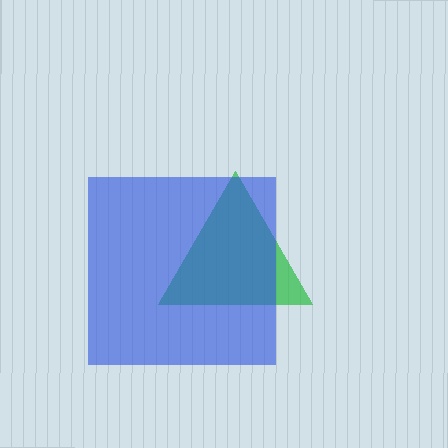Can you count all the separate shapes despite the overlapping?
Yes, there are 2 separate shapes.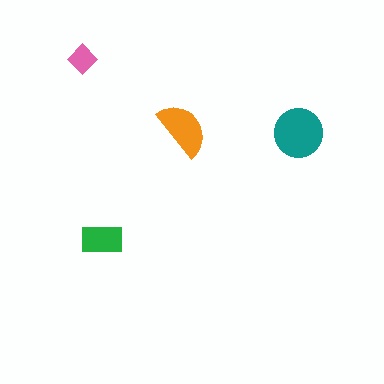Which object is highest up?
The pink diamond is topmost.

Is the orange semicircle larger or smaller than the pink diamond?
Larger.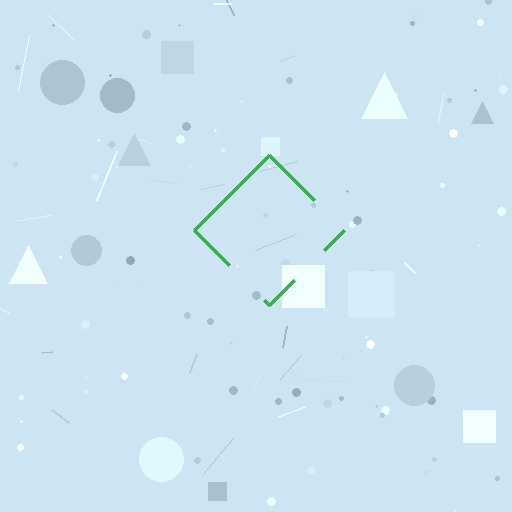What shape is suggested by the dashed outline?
The dashed outline suggests a diamond.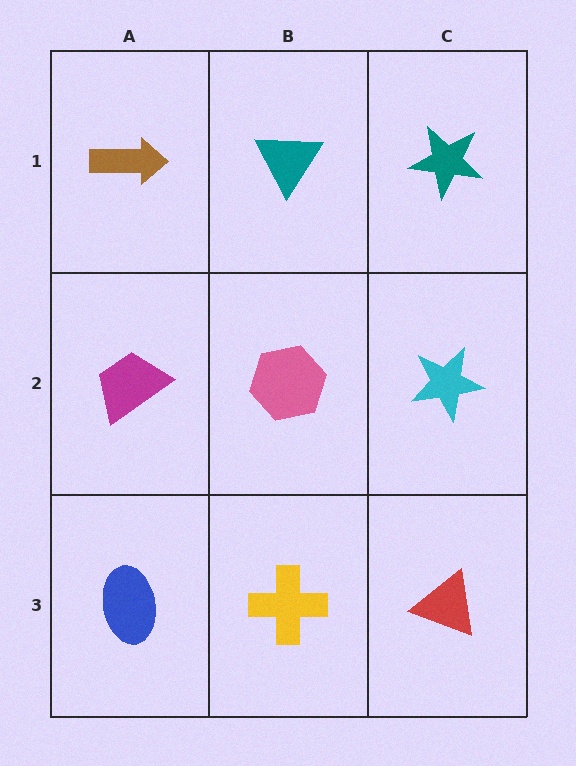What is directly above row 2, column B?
A teal triangle.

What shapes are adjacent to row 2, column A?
A brown arrow (row 1, column A), a blue ellipse (row 3, column A), a pink hexagon (row 2, column B).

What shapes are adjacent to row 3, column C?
A cyan star (row 2, column C), a yellow cross (row 3, column B).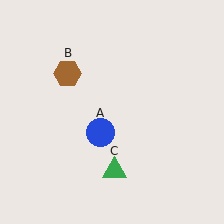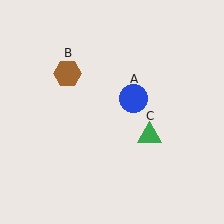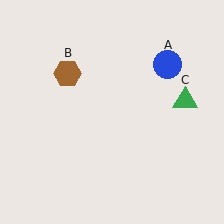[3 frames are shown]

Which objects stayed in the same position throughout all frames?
Brown hexagon (object B) remained stationary.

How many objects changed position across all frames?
2 objects changed position: blue circle (object A), green triangle (object C).